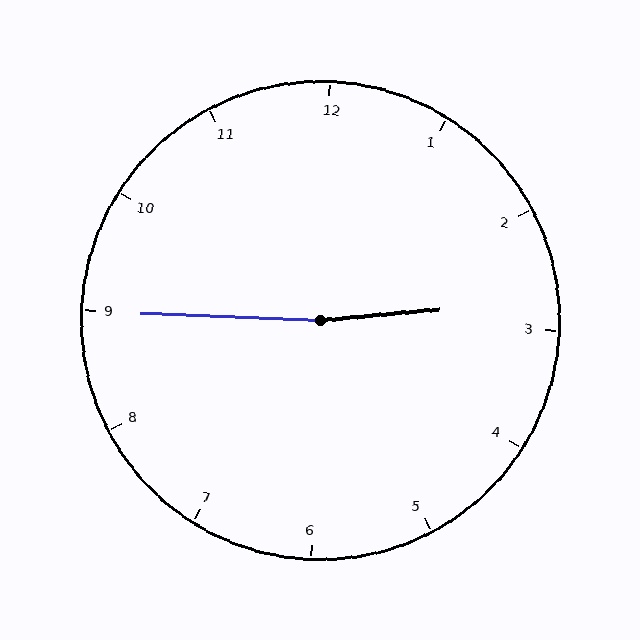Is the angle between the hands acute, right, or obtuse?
It is obtuse.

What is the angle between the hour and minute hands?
Approximately 172 degrees.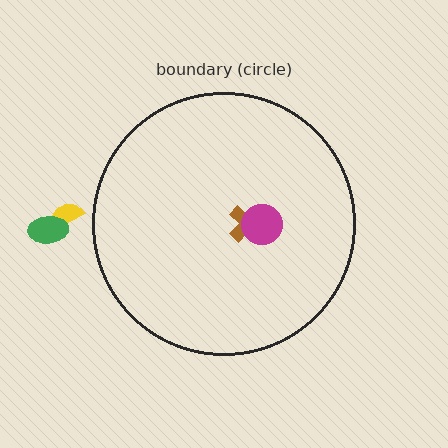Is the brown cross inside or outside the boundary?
Inside.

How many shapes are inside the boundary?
2 inside, 2 outside.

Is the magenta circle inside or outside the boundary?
Inside.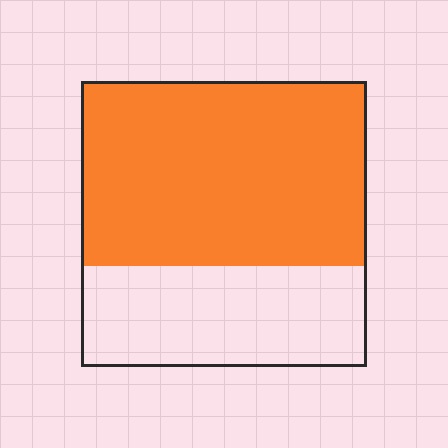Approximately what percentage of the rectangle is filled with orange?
Approximately 65%.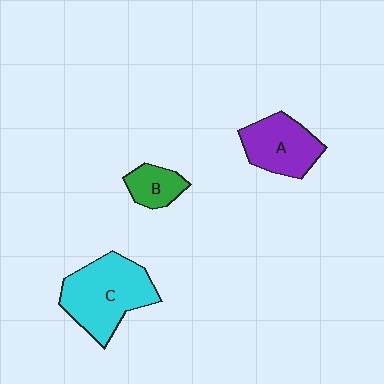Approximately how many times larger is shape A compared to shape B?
Approximately 1.9 times.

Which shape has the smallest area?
Shape B (green).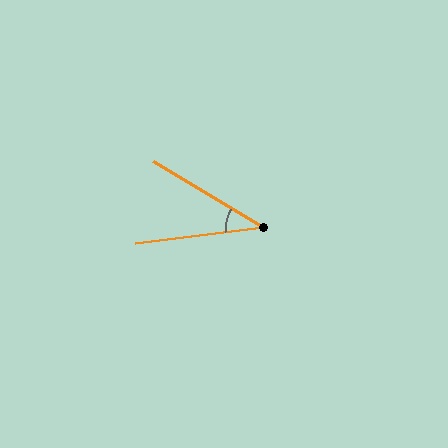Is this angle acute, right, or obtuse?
It is acute.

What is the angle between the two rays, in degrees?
Approximately 38 degrees.